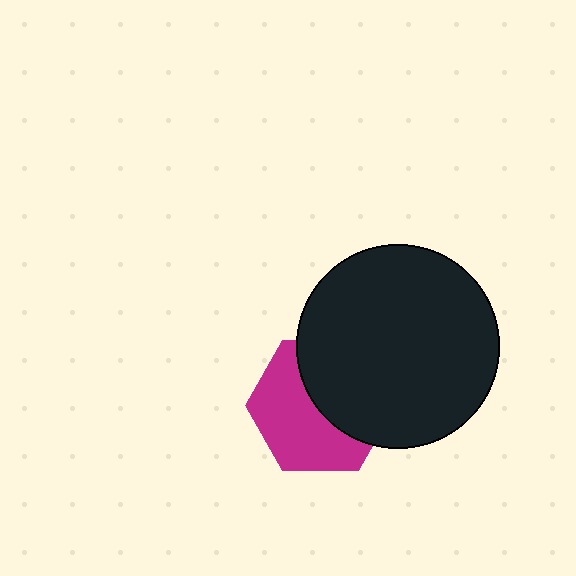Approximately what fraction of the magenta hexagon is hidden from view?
Roughly 47% of the magenta hexagon is hidden behind the black circle.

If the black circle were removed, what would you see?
You would see the complete magenta hexagon.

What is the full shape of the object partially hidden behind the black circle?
The partially hidden object is a magenta hexagon.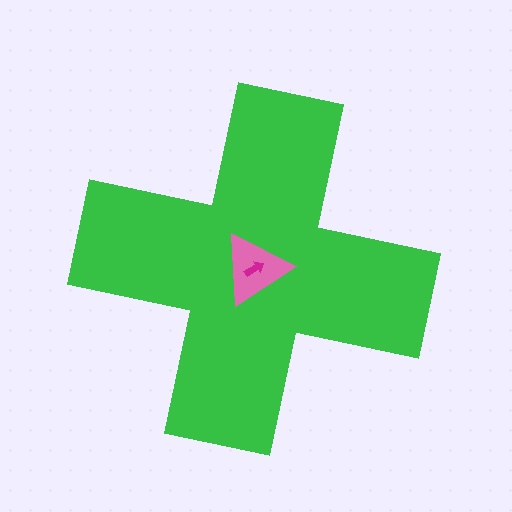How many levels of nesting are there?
3.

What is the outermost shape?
The green cross.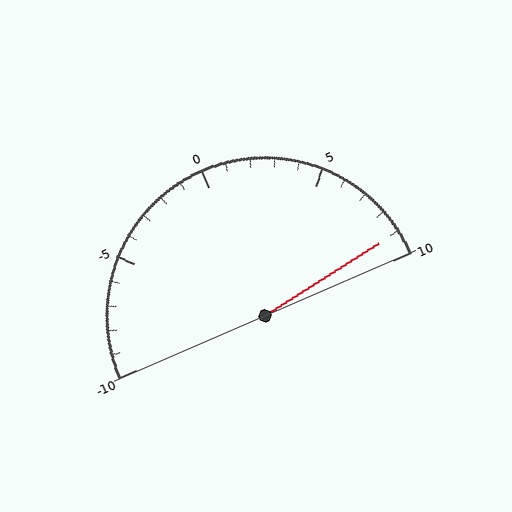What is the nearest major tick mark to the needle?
The nearest major tick mark is 10.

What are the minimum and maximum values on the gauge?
The gauge ranges from -10 to 10.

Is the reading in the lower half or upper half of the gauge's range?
The reading is in the upper half of the range (-10 to 10).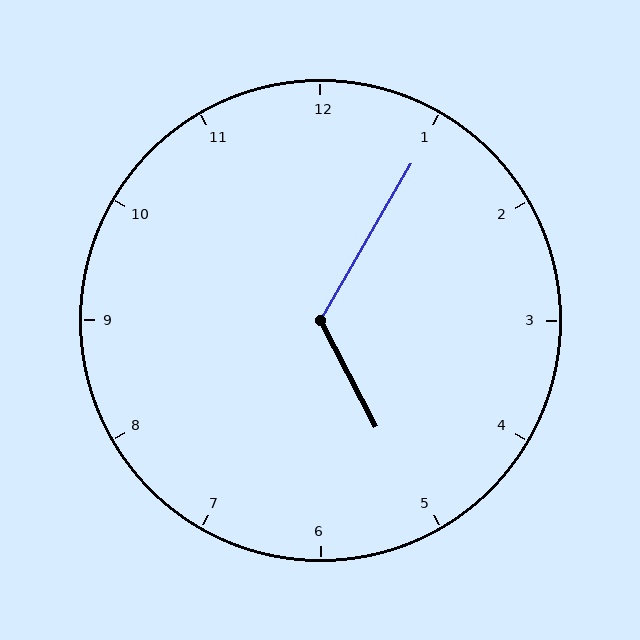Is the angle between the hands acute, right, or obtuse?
It is obtuse.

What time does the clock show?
5:05.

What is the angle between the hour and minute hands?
Approximately 122 degrees.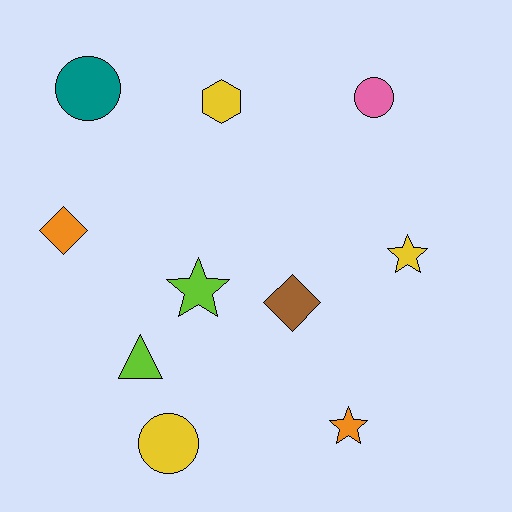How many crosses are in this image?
There are no crosses.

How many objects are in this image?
There are 10 objects.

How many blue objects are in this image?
There are no blue objects.